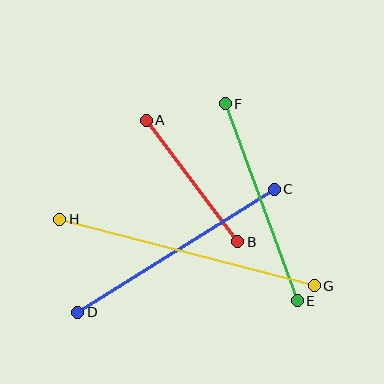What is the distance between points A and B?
The distance is approximately 152 pixels.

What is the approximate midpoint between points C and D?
The midpoint is at approximately (176, 251) pixels.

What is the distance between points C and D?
The distance is approximately 232 pixels.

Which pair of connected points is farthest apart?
Points G and H are farthest apart.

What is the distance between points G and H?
The distance is approximately 263 pixels.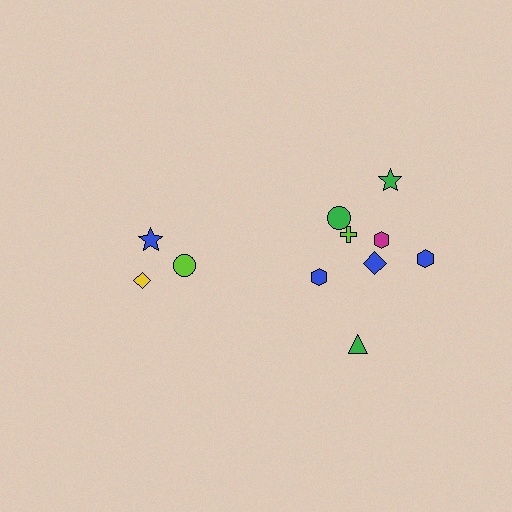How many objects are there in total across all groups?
There are 11 objects.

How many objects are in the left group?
There are 3 objects.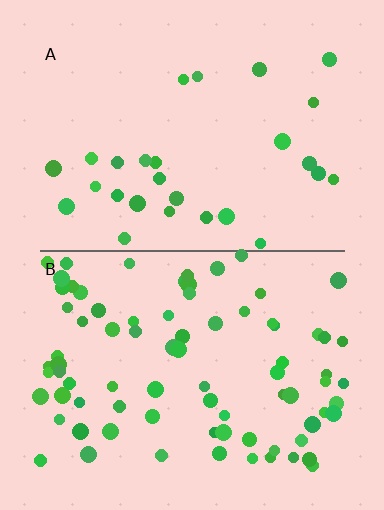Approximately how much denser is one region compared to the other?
Approximately 2.9× — region B over region A.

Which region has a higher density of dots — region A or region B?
B (the bottom).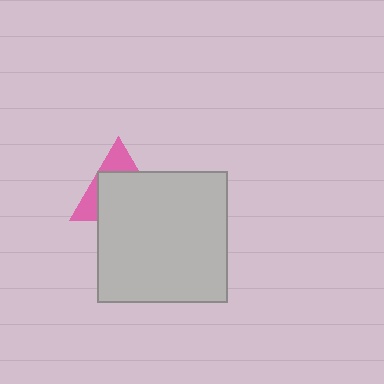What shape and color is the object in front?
The object in front is a light gray square.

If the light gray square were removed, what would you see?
You would see the complete pink triangle.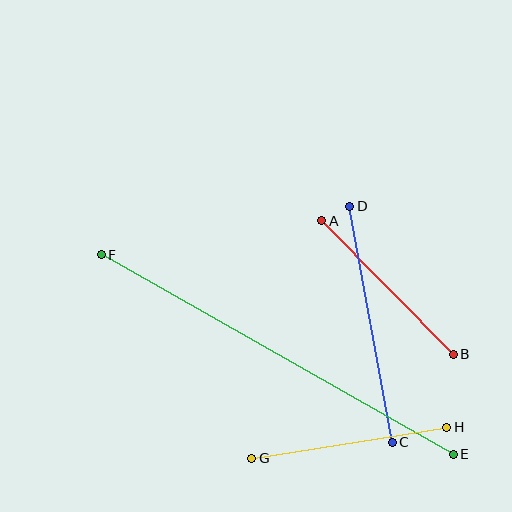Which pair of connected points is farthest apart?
Points E and F are farthest apart.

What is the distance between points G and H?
The distance is approximately 197 pixels.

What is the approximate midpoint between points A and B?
The midpoint is at approximately (387, 288) pixels.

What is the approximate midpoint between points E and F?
The midpoint is at approximately (277, 355) pixels.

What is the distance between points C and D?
The distance is approximately 240 pixels.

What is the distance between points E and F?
The distance is approximately 405 pixels.